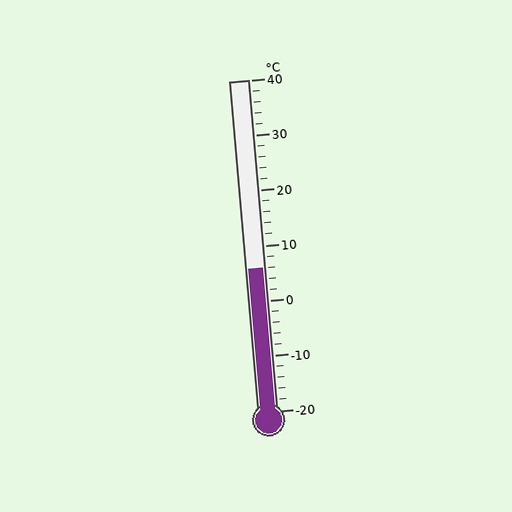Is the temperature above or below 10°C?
The temperature is below 10°C.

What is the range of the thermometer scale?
The thermometer scale ranges from -20°C to 40°C.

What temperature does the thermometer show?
The thermometer shows approximately 6°C.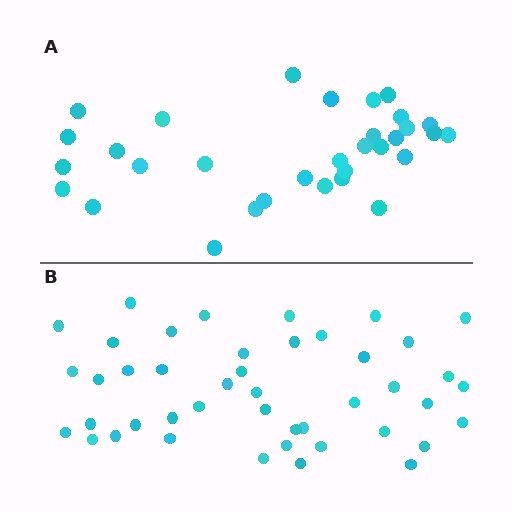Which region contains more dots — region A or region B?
Region B (the bottom region) has more dots.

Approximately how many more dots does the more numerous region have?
Region B has roughly 12 or so more dots than region A.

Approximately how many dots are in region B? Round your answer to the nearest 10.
About 40 dots. (The exact count is 44, which rounds to 40.)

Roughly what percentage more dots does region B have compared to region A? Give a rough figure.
About 40% more.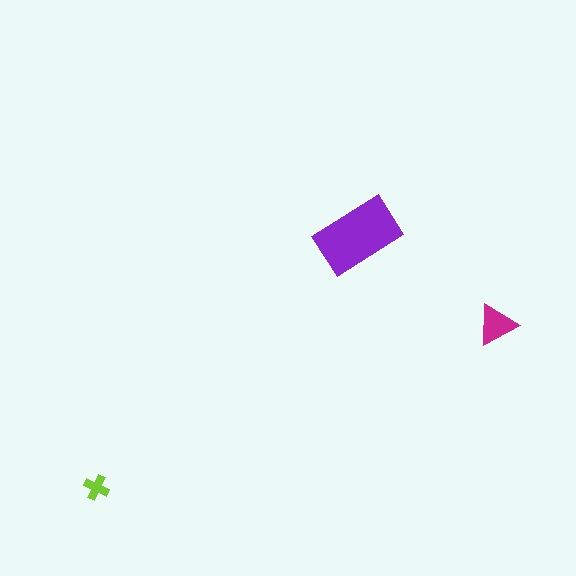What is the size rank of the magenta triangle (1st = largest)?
2nd.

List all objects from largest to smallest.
The purple rectangle, the magenta triangle, the lime cross.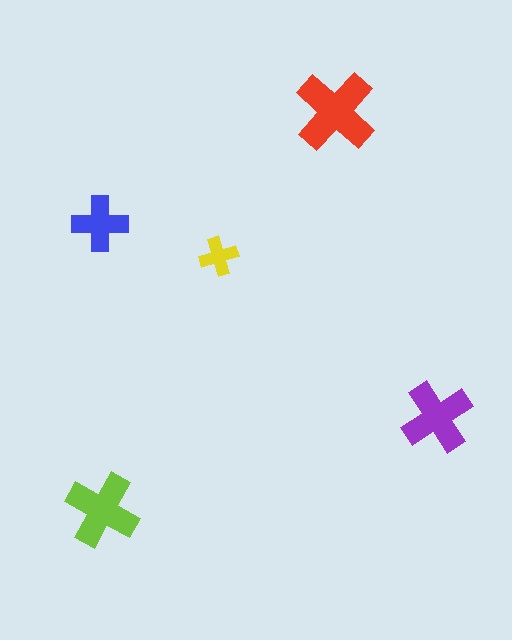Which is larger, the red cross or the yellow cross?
The red one.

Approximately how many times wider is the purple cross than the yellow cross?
About 2 times wider.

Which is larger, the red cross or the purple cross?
The red one.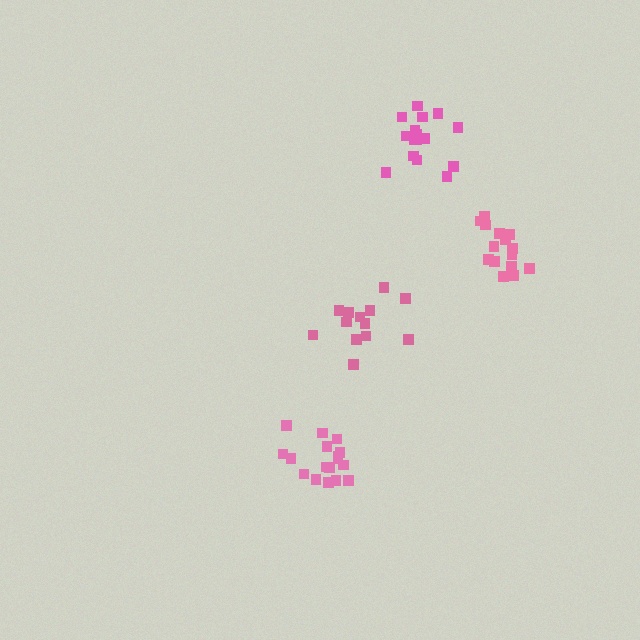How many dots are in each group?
Group 1: 16 dots, Group 2: 13 dots, Group 3: 15 dots, Group 4: 17 dots (61 total).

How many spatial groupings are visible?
There are 4 spatial groupings.